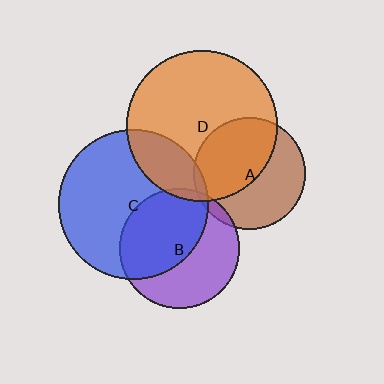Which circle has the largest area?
Circle D (orange).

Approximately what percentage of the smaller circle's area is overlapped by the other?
Approximately 5%.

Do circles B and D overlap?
Yes.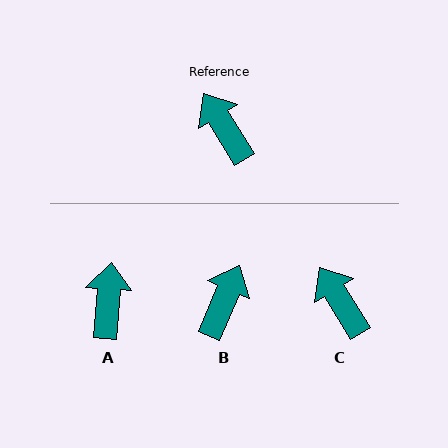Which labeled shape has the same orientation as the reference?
C.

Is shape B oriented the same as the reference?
No, it is off by about 55 degrees.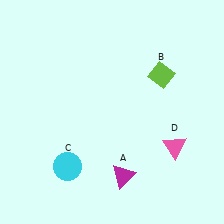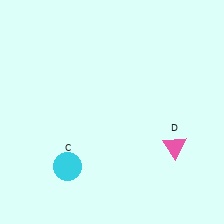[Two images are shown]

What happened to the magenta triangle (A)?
The magenta triangle (A) was removed in Image 2. It was in the bottom-right area of Image 1.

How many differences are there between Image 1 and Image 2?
There are 2 differences between the two images.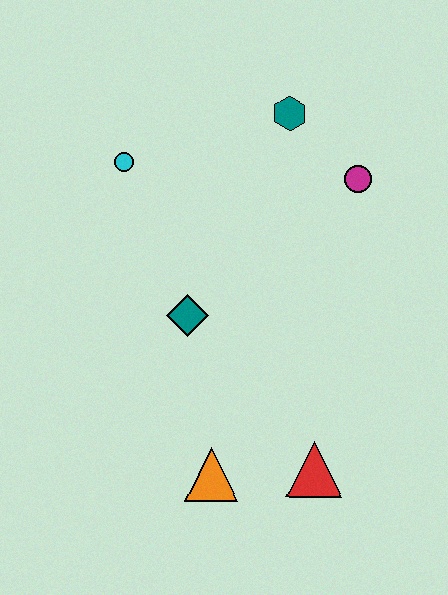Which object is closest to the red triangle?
The orange triangle is closest to the red triangle.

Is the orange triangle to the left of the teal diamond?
No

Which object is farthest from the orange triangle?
The teal hexagon is farthest from the orange triangle.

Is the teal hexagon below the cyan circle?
No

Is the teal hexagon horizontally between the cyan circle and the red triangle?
Yes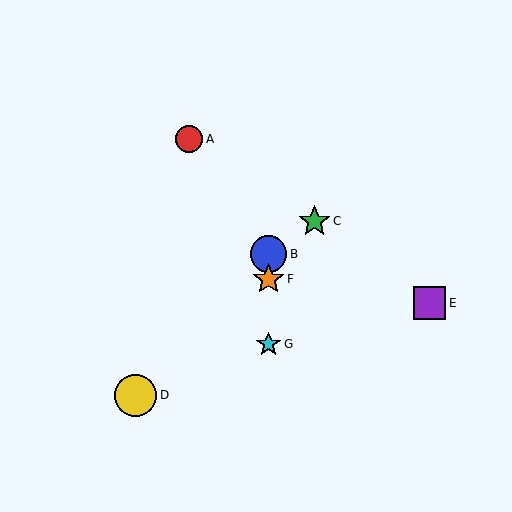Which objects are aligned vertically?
Objects B, F, G are aligned vertically.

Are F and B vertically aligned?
Yes, both are at x≈268.